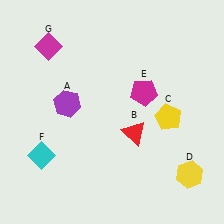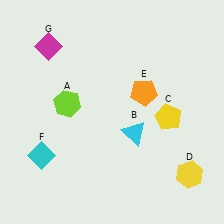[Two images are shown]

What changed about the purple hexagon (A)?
In Image 1, A is purple. In Image 2, it changed to lime.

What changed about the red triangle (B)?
In Image 1, B is red. In Image 2, it changed to cyan.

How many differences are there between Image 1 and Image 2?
There are 3 differences between the two images.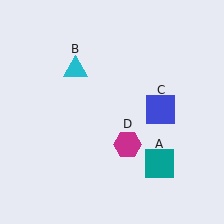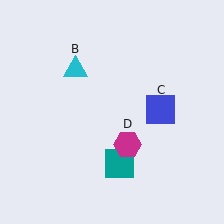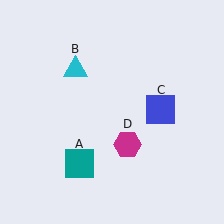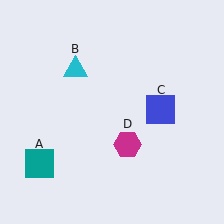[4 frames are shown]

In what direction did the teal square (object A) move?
The teal square (object A) moved left.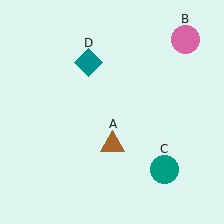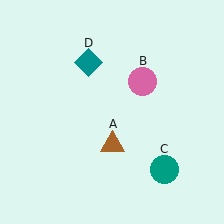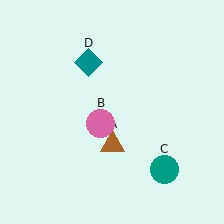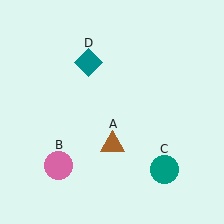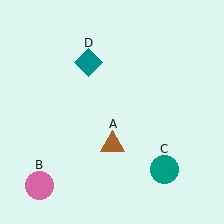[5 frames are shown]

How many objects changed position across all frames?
1 object changed position: pink circle (object B).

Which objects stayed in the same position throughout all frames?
Brown triangle (object A) and teal circle (object C) and teal diamond (object D) remained stationary.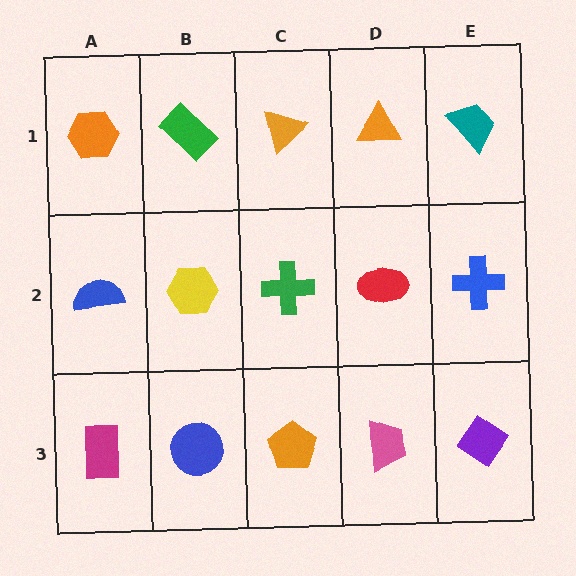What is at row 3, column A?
A magenta rectangle.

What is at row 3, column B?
A blue circle.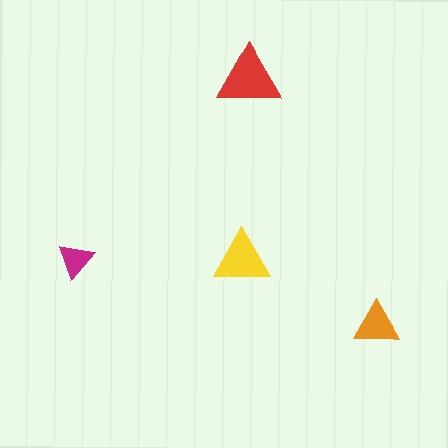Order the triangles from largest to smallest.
the red one, the yellow one, the orange one, the magenta one.